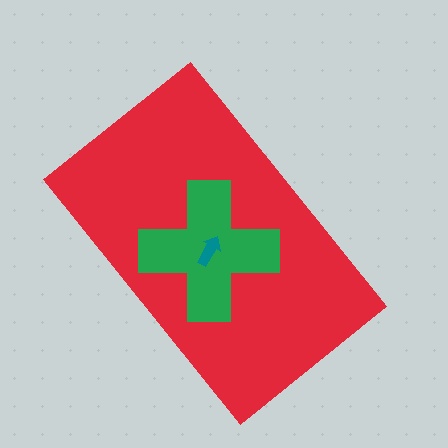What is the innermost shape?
The teal arrow.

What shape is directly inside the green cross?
The teal arrow.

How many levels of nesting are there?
3.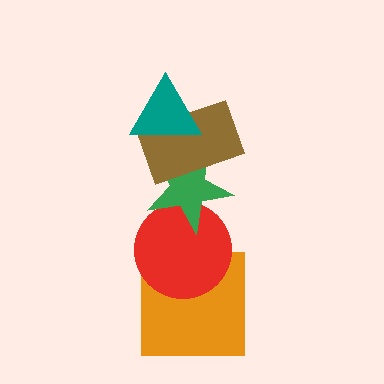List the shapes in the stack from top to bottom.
From top to bottom: the teal triangle, the brown rectangle, the green star, the red circle, the orange square.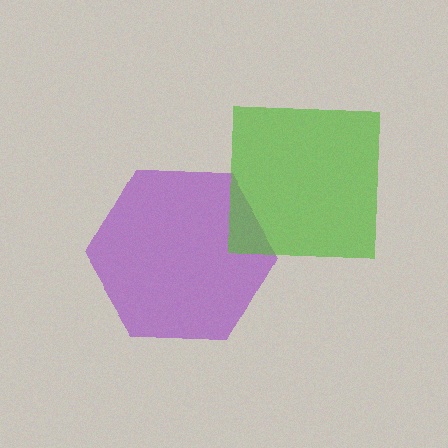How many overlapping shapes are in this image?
There are 2 overlapping shapes in the image.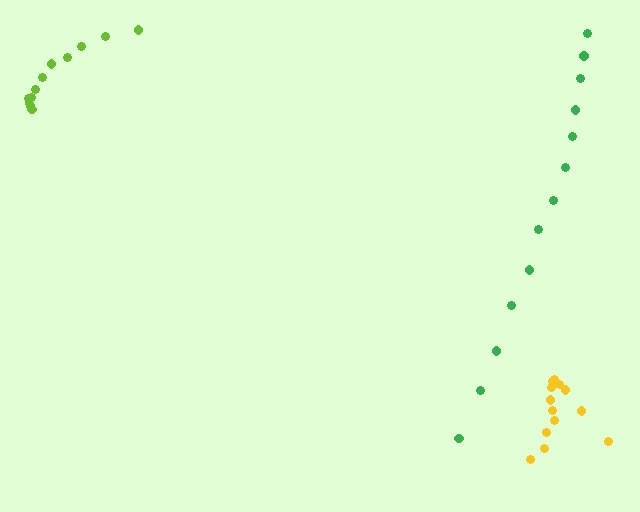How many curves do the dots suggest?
There are 3 distinct paths.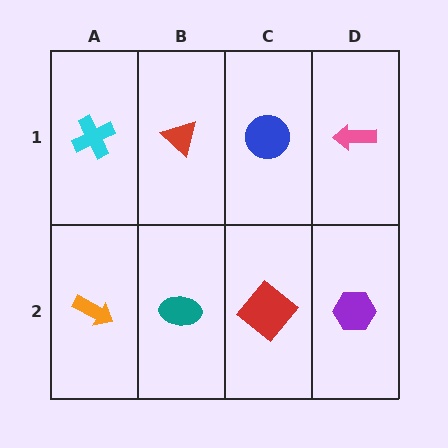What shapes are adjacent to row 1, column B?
A teal ellipse (row 2, column B), a cyan cross (row 1, column A), a blue circle (row 1, column C).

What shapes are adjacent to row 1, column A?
An orange arrow (row 2, column A), a red triangle (row 1, column B).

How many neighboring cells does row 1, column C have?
3.